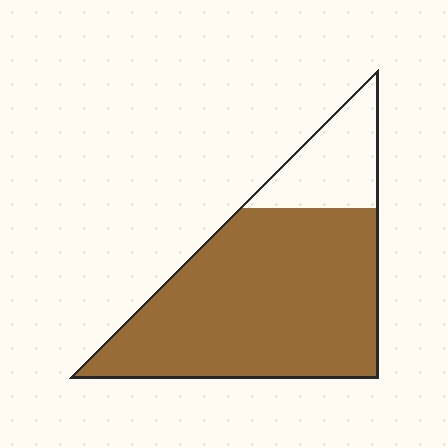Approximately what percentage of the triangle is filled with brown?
Approximately 80%.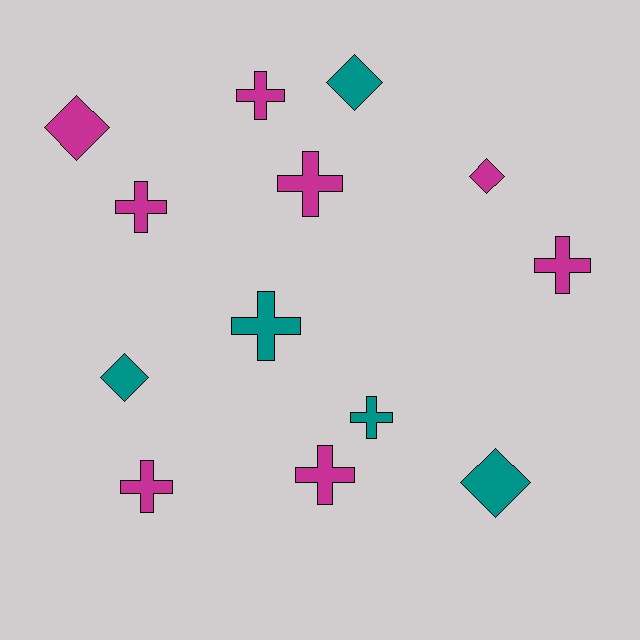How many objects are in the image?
There are 13 objects.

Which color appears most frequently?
Magenta, with 8 objects.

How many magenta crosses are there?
There are 6 magenta crosses.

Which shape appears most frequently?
Cross, with 8 objects.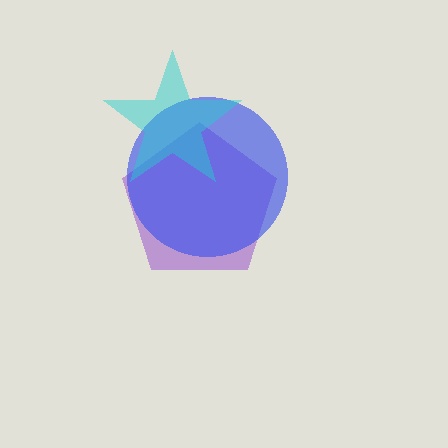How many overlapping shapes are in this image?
There are 3 overlapping shapes in the image.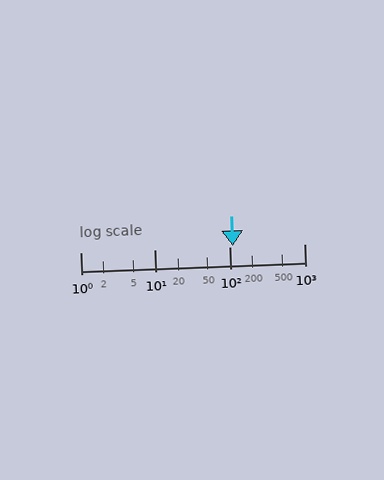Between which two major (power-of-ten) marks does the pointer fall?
The pointer is between 100 and 1000.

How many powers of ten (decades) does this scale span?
The scale spans 3 decades, from 1 to 1000.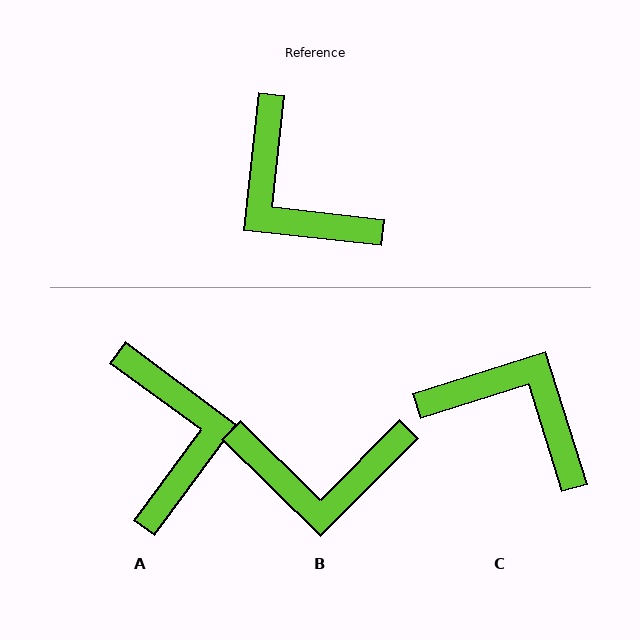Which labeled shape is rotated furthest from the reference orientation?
C, about 156 degrees away.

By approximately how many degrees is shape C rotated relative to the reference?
Approximately 156 degrees clockwise.